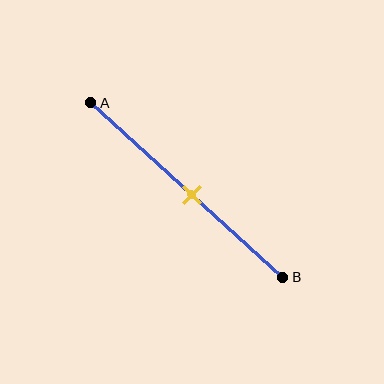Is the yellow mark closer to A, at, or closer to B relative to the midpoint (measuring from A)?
The yellow mark is approximately at the midpoint of segment AB.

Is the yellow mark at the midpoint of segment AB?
Yes, the mark is approximately at the midpoint.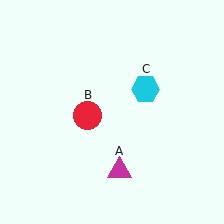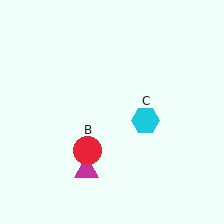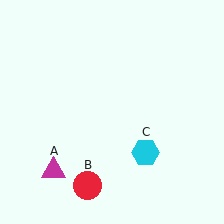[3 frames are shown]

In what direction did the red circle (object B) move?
The red circle (object B) moved down.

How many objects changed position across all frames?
3 objects changed position: magenta triangle (object A), red circle (object B), cyan hexagon (object C).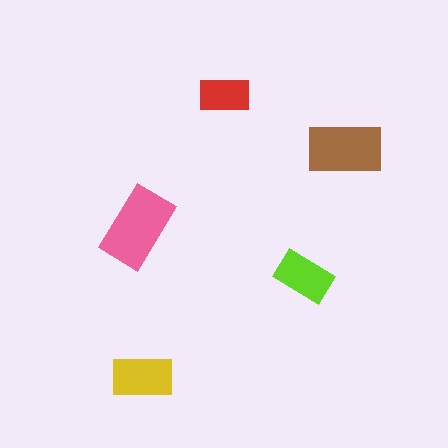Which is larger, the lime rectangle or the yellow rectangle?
The yellow one.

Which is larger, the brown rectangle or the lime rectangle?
The brown one.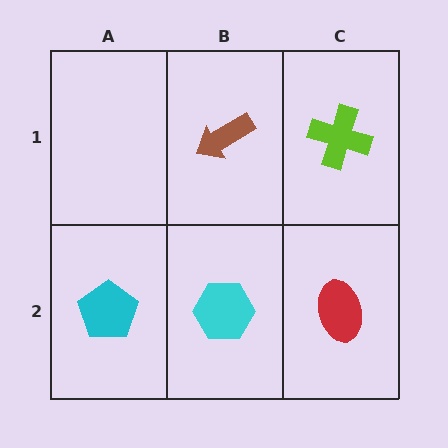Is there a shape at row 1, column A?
No, that cell is empty.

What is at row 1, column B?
A brown arrow.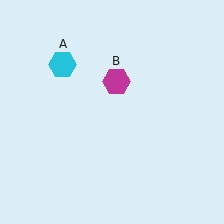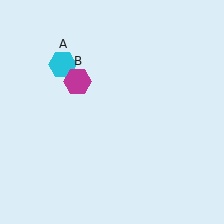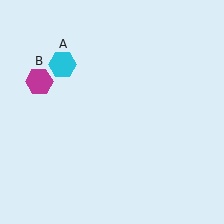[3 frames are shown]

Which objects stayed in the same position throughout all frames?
Cyan hexagon (object A) remained stationary.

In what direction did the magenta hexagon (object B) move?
The magenta hexagon (object B) moved left.